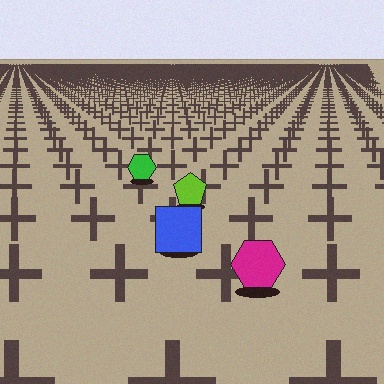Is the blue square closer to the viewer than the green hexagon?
Yes. The blue square is closer — you can tell from the texture gradient: the ground texture is coarser near it.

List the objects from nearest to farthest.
From nearest to farthest: the magenta hexagon, the blue square, the lime pentagon, the green hexagon.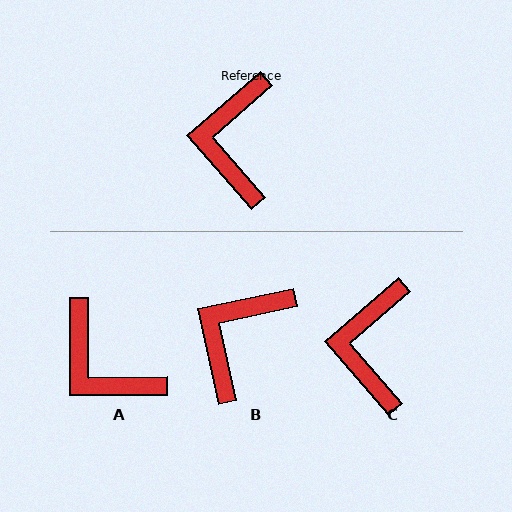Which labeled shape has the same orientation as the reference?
C.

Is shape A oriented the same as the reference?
No, it is off by about 49 degrees.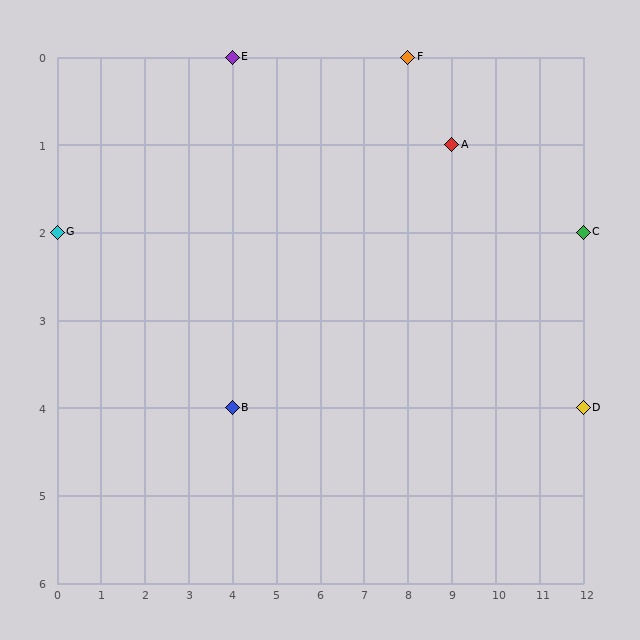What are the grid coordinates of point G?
Point G is at grid coordinates (0, 2).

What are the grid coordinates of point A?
Point A is at grid coordinates (9, 1).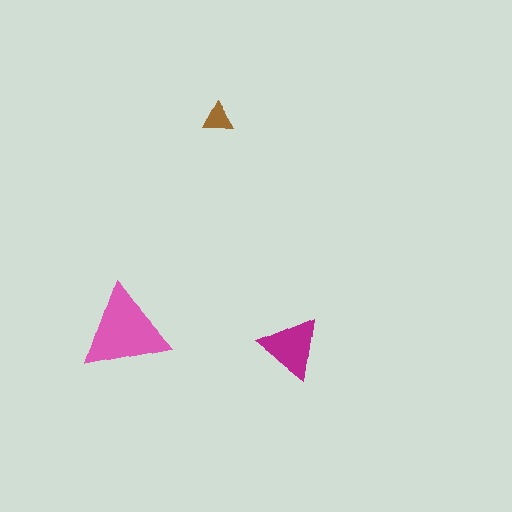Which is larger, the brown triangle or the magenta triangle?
The magenta one.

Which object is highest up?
The brown triangle is topmost.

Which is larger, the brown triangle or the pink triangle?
The pink one.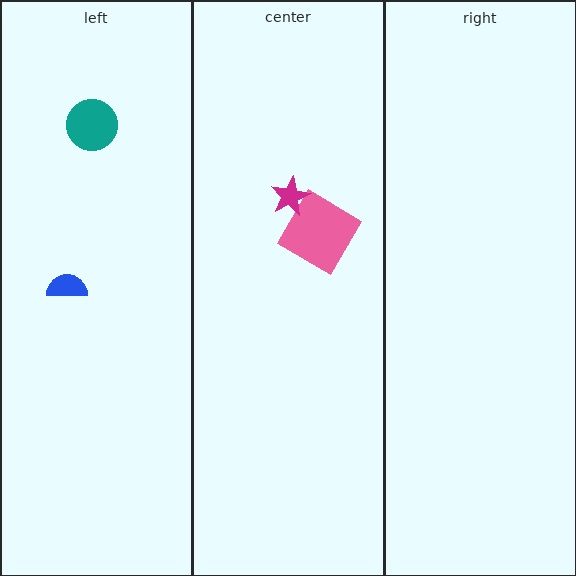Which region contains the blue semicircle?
The left region.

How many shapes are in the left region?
2.